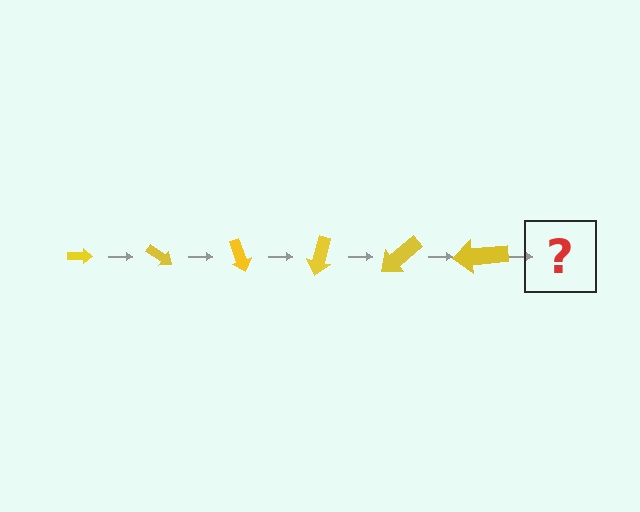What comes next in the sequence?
The next element should be an arrow, larger than the previous one and rotated 210 degrees from the start.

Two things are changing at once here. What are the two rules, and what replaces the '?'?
The two rules are that the arrow grows larger each step and it rotates 35 degrees each step. The '?' should be an arrow, larger than the previous one and rotated 210 degrees from the start.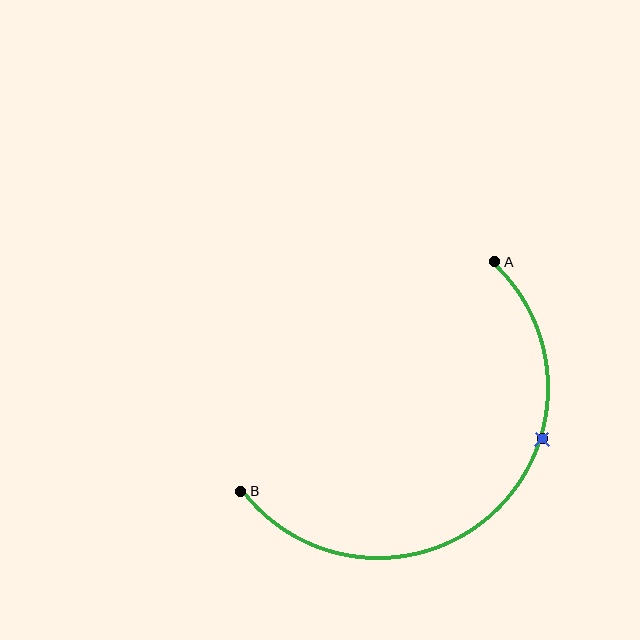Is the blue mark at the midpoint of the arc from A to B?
No. The blue mark lies on the arc but is closer to endpoint A. The arc midpoint would be at the point on the curve equidistant along the arc from both A and B.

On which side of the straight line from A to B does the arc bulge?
The arc bulges below and to the right of the straight line connecting A and B.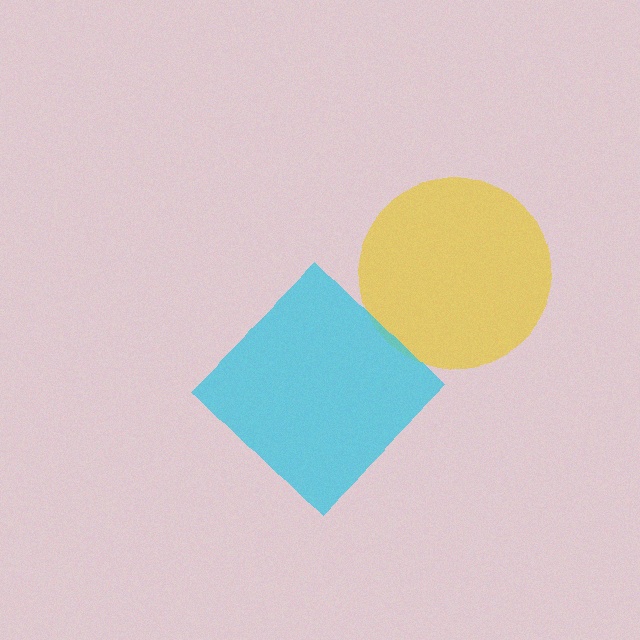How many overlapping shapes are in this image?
There are 2 overlapping shapes in the image.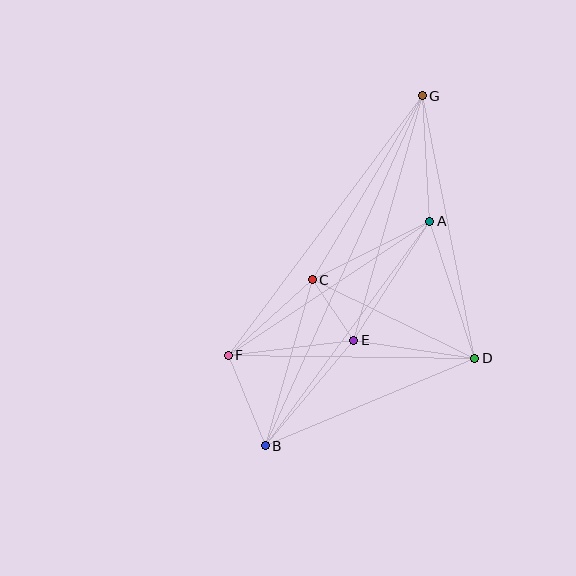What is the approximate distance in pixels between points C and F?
The distance between C and F is approximately 113 pixels.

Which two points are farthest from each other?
Points B and G are farthest from each other.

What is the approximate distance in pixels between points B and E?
The distance between B and E is approximately 137 pixels.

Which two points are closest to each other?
Points C and E are closest to each other.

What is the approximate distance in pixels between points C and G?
The distance between C and G is approximately 215 pixels.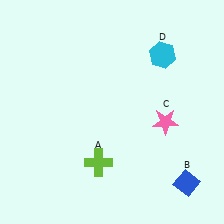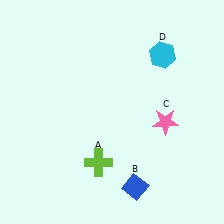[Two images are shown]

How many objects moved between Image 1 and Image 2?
1 object moved between the two images.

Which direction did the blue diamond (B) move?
The blue diamond (B) moved left.